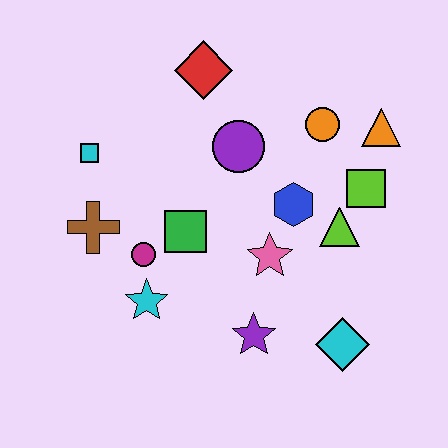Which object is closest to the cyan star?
The magenta circle is closest to the cyan star.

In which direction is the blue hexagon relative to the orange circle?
The blue hexagon is below the orange circle.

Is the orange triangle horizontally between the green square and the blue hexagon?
No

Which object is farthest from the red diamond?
The cyan diamond is farthest from the red diamond.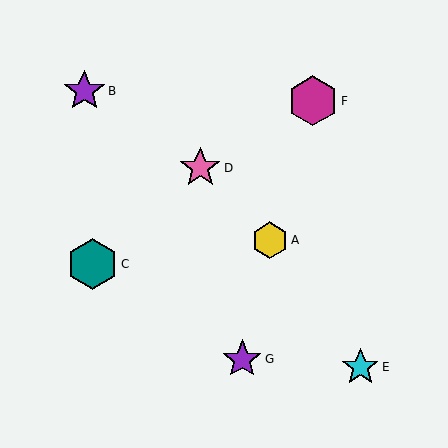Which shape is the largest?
The teal hexagon (labeled C) is the largest.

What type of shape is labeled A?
Shape A is a yellow hexagon.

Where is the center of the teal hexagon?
The center of the teal hexagon is at (92, 264).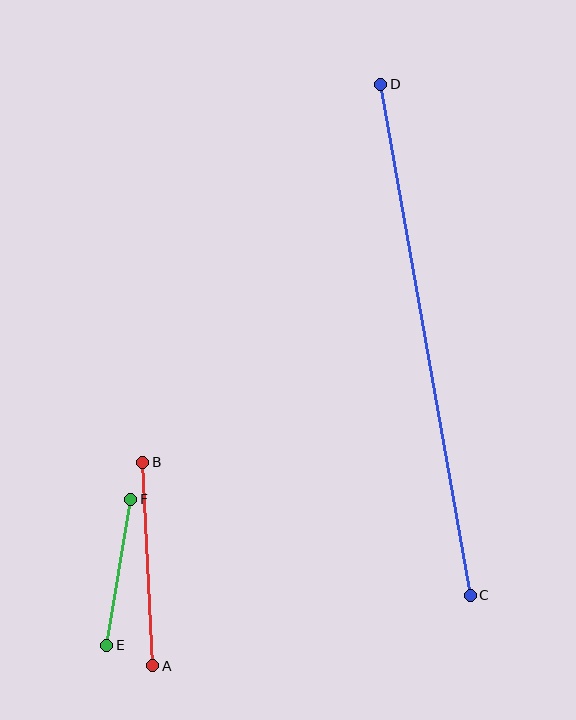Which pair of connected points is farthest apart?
Points C and D are farthest apart.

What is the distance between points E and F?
The distance is approximately 148 pixels.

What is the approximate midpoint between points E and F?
The midpoint is at approximately (119, 572) pixels.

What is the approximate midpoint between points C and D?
The midpoint is at approximately (425, 340) pixels.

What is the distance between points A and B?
The distance is approximately 204 pixels.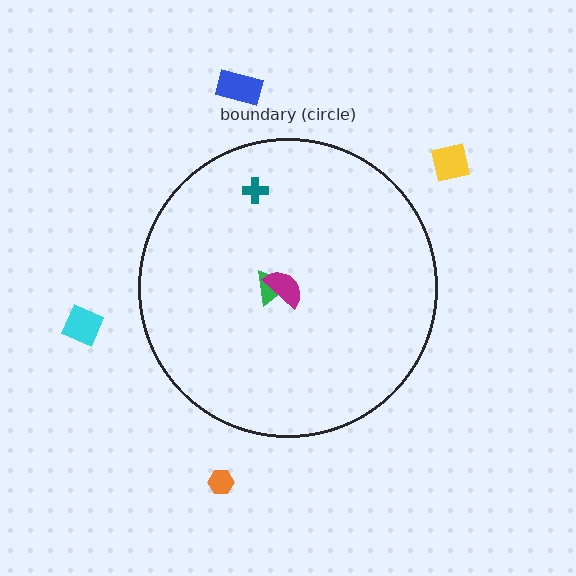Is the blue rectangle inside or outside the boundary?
Outside.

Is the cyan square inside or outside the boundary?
Outside.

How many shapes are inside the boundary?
3 inside, 4 outside.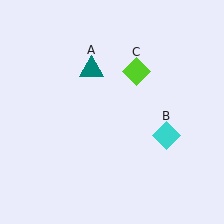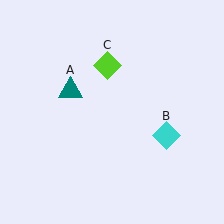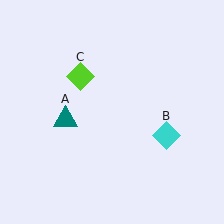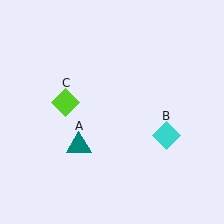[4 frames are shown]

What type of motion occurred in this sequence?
The teal triangle (object A), lime diamond (object C) rotated counterclockwise around the center of the scene.